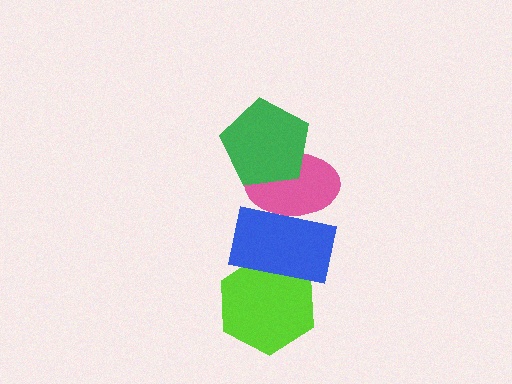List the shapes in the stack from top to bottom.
From top to bottom: the green pentagon, the pink ellipse, the blue rectangle, the lime hexagon.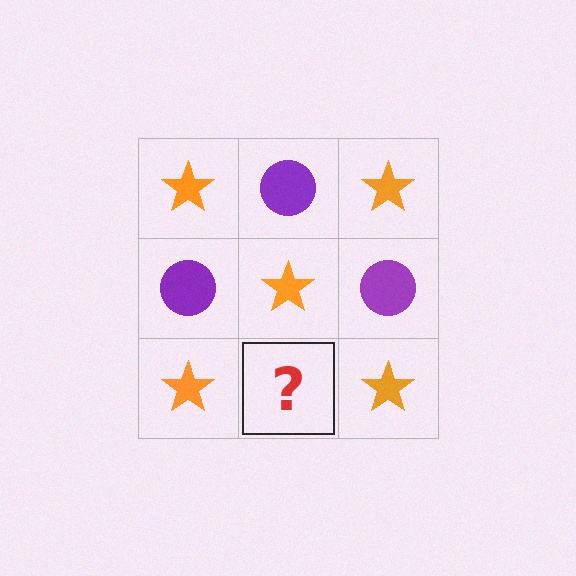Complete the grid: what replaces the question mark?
The question mark should be replaced with a purple circle.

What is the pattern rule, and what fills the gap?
The rule is that it alternates orange star and purple circle in a checkerboard pattern. The gap should be filled with a purple circle.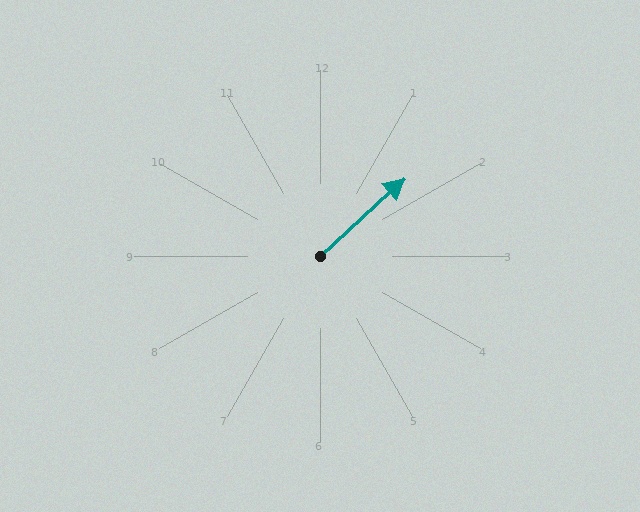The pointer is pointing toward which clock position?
Roughly 2 o'clock.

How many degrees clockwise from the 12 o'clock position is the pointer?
Approximately 47 degrees.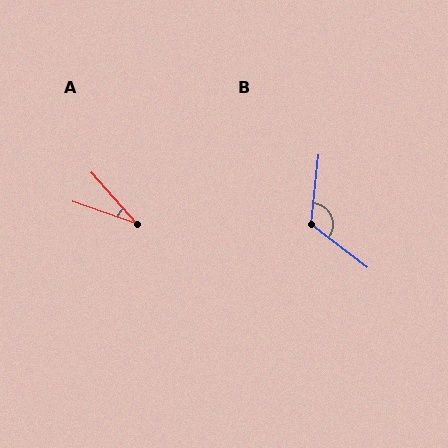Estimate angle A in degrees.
Approximately 29 degrees.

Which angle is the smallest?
A, at approximately 29 degrees.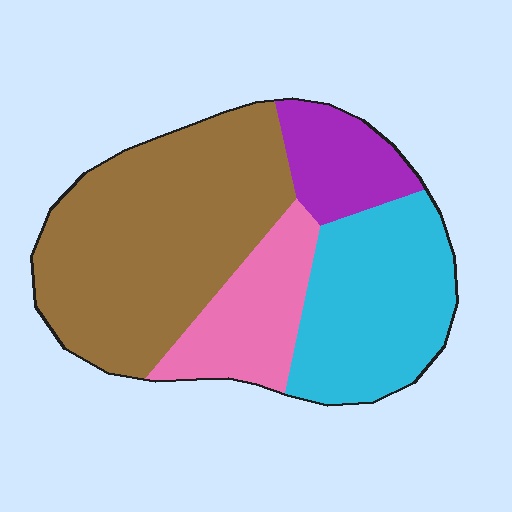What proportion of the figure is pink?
Pink covers about 15% of the figure.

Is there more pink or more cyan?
Cyan.